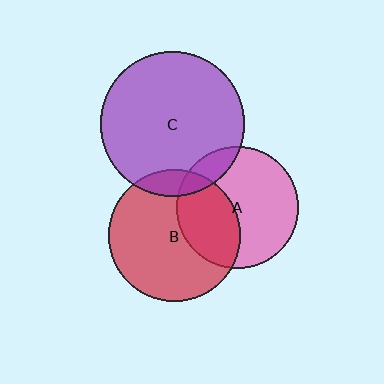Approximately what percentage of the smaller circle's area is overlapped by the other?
Approximately 10%.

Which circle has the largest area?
Circle C (purple).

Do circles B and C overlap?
Yes.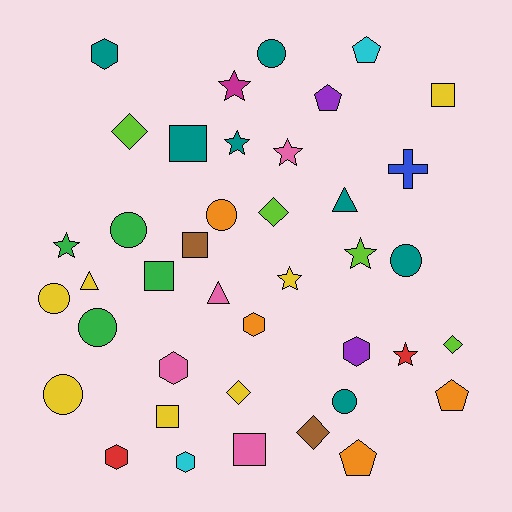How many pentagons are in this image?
There are 4 pentagons.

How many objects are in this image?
There are 40 objects.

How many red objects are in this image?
There are 2 red objects.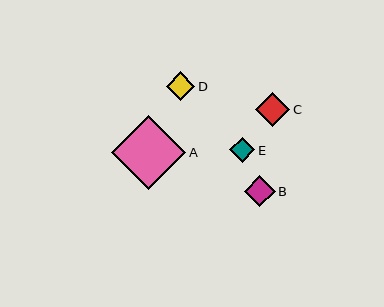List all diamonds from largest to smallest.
From largest to smallest: A, C, B, D, E.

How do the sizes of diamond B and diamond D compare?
Diamond B and diamond D are approximately the same size.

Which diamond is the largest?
Diamond A is the largest with a size of approximately 74 pixels.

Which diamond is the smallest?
Diamond E is the smallest with a size of approximately 25 pixels.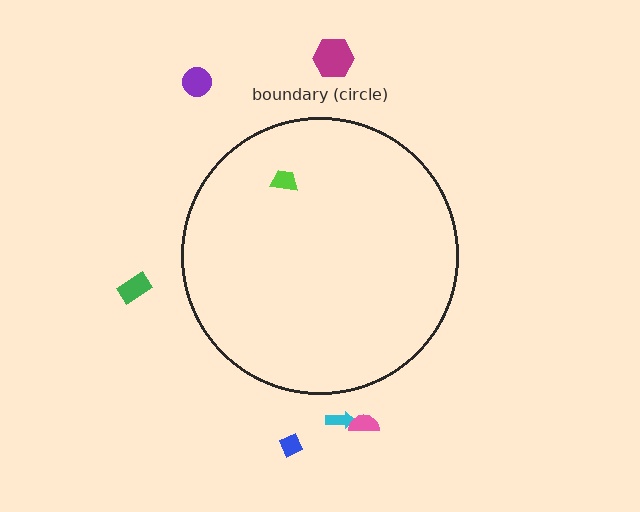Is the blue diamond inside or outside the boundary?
Outside.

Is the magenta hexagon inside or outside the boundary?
Outside.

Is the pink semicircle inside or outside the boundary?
Outside.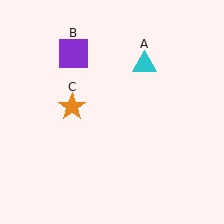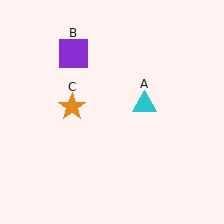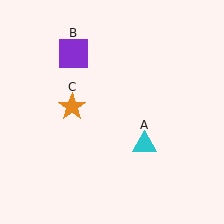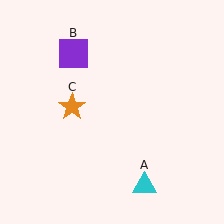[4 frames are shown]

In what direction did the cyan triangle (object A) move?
The cyan triangle (object A) moved down.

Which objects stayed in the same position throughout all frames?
Purple square (object B) and orange star (object C) remained stationary.